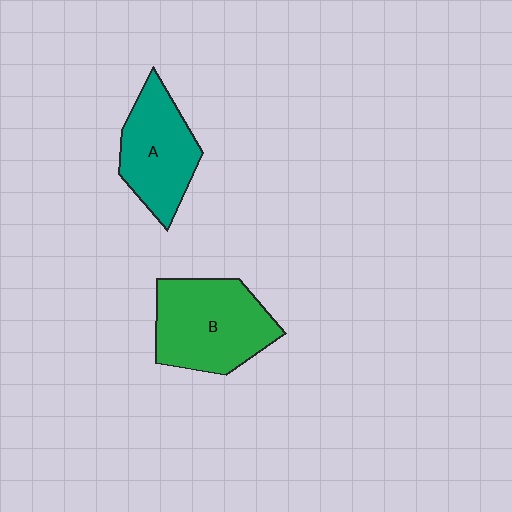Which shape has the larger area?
Shape B (green).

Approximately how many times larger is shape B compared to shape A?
Approximately 1.2 times.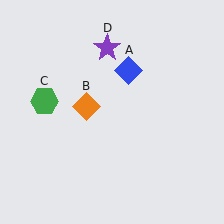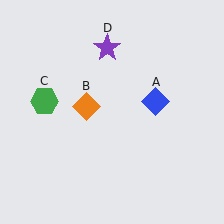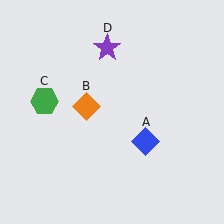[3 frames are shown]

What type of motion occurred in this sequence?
The blue diamond (object A) rotated clockwise around the center of the scene.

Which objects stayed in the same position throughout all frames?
Orange diamond (object B) and green hexagon (object C) and purple star (object D) remained stationary.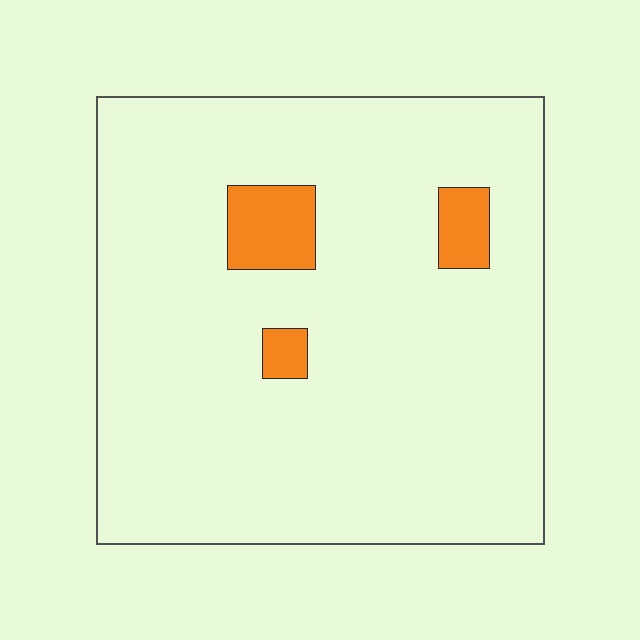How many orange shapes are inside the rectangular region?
3.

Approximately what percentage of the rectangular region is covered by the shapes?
Approximately 5%.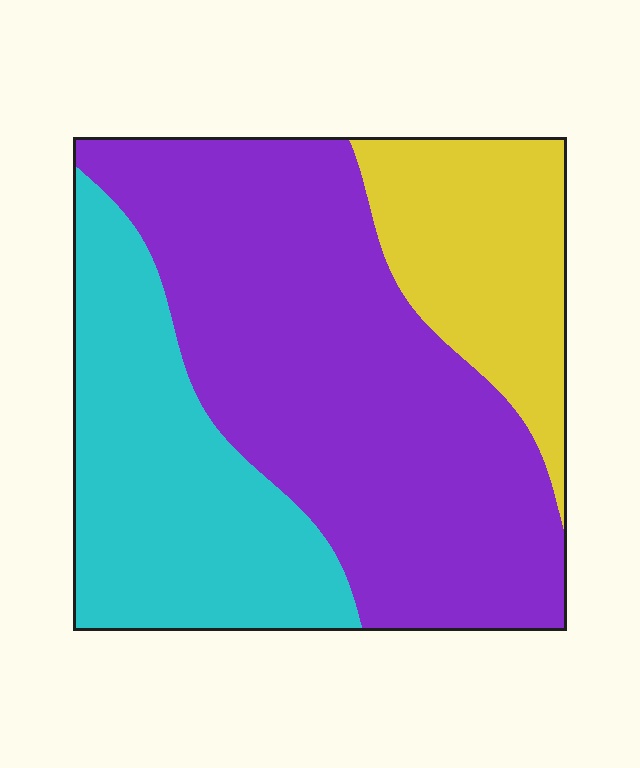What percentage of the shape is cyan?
Cyan takes up about one quarter (1/4) of the shape.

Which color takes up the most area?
Purple, at roughly 55%.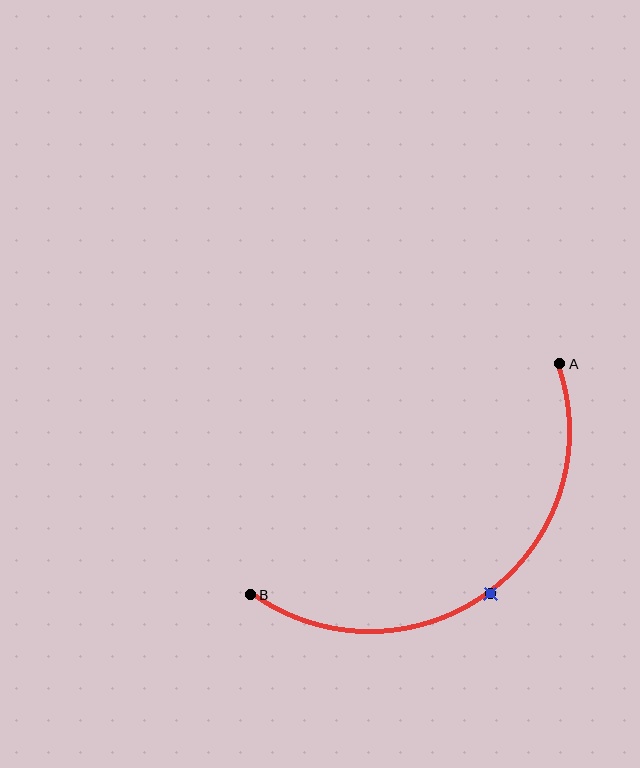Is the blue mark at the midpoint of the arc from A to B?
Yes. The blue mark lies on the arc at equal arc-length from both A and B — it is the arc midpoint.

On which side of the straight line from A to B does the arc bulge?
The arc bulges below and to the right of the straight line connecting A and B.